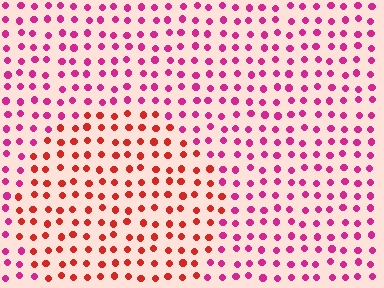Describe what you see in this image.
The image is filled with small magenta elements in a uniform arrangement. A circle-shaped region is visible where the elements are tinted to a slightly different hue, forming a subtle color boundary.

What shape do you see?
I see a circle.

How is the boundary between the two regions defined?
The boundary is defined purely by a slight shift in hue (about 39 degrees). Spacing, size, and orientation are identical on both sides.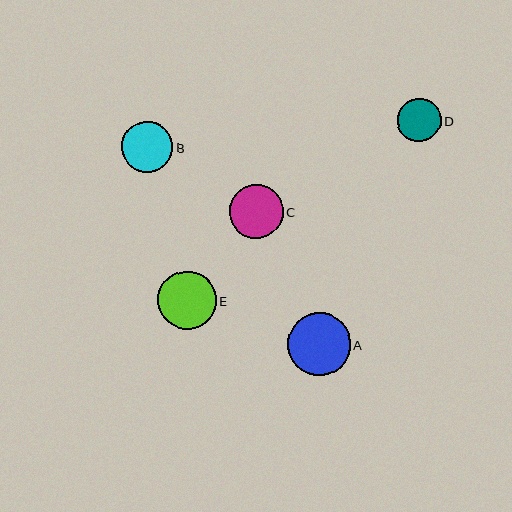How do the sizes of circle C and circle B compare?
Circle C and circle B are approximately the same size.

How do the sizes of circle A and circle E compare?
Circle A and circle E are approximately the same size.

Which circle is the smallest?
Circle D is the smallest with a size of approximately 44 pixels.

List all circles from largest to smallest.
From largest to smallest: A, E, C, B, D.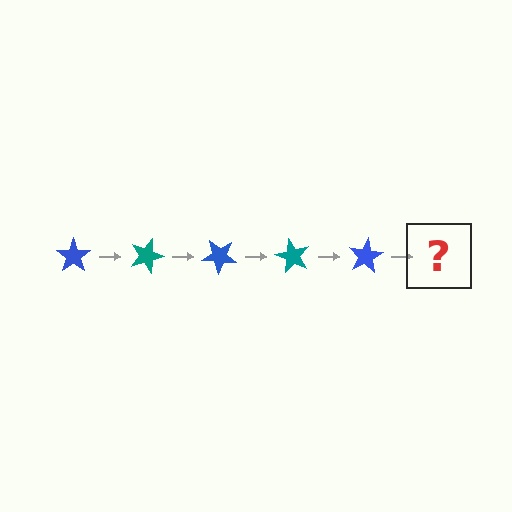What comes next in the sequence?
The next element should be a teal star, rotated 100 degrees from the start.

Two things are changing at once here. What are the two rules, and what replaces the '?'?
The two rules are that it rotates 20 degrees each step and the color cycles through blue and teal. The '?' should be a teal star, rotated 100 degrees from the start.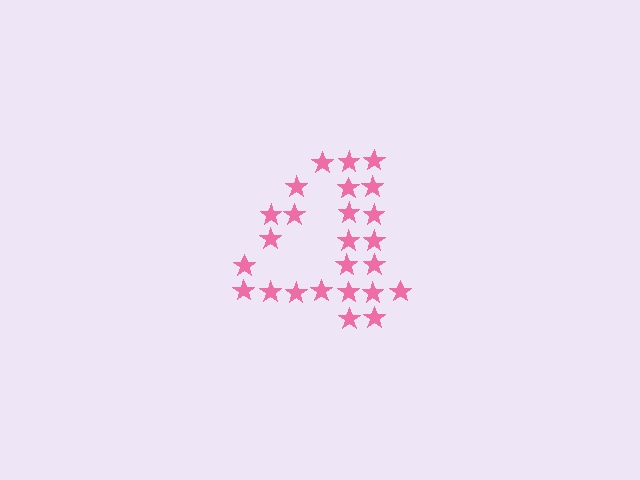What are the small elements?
The small elements are stars.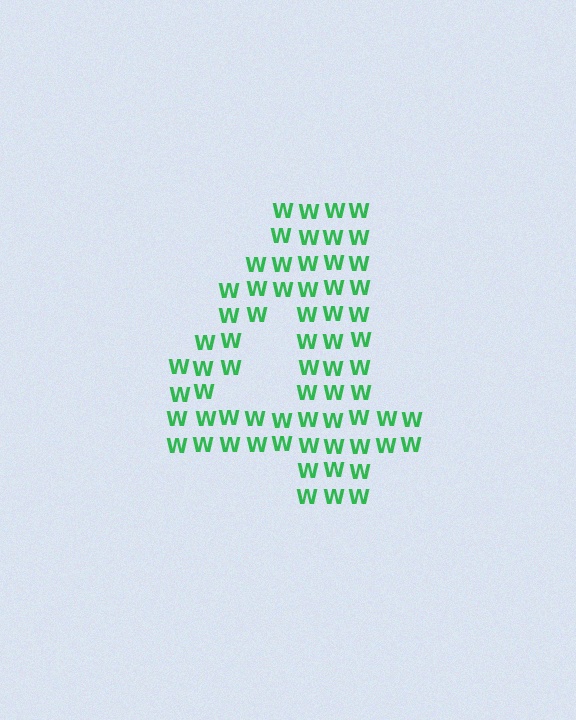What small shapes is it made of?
It is made of small letter W's.